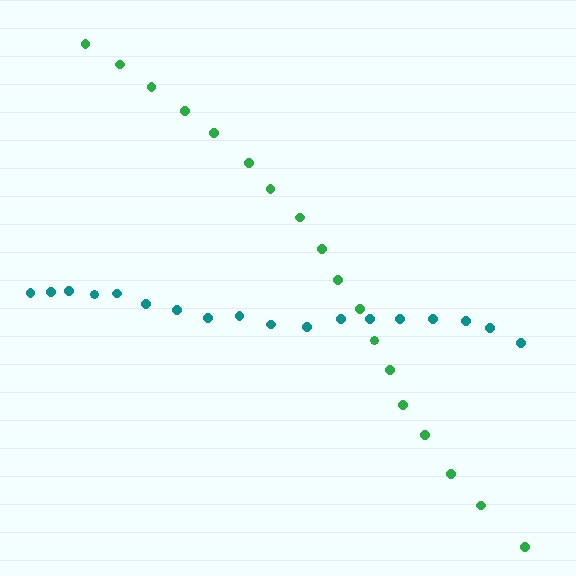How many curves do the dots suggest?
There are 2 distinct paths.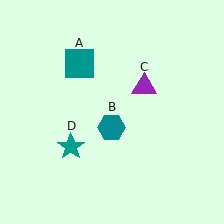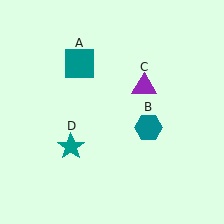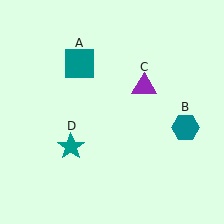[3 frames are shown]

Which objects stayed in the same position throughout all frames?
Teal square (object A) and purple triangle (object C) and teal star (object D) remained stationary.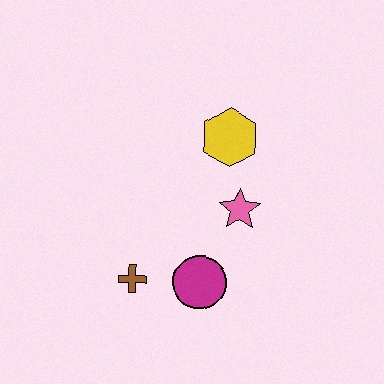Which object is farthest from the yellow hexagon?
The brown cross is farthest from the yellow hexagon.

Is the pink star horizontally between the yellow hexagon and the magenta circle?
No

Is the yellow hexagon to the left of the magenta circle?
No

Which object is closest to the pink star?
The yellow hexagon is closest to the pink star.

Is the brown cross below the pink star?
Yes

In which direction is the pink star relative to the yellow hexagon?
The pink star is below the yellow hexagon.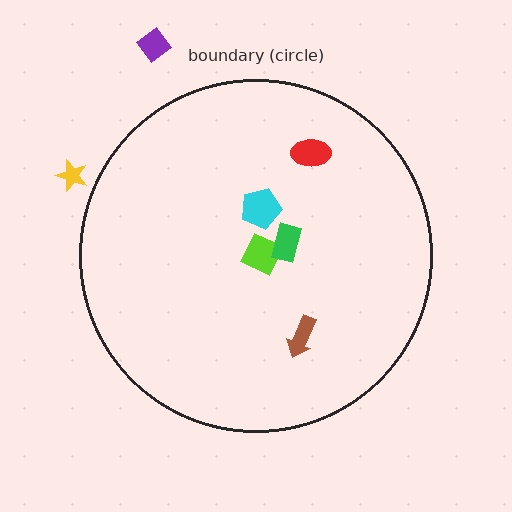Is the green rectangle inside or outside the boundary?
Inside.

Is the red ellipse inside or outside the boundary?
Inside.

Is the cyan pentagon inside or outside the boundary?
Inside.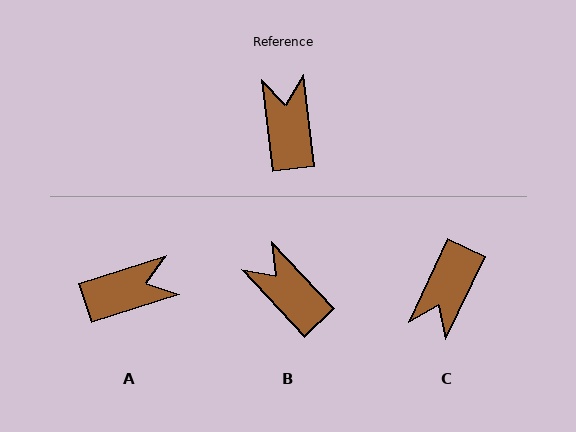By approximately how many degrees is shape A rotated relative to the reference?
Approximately 79 degrees clockwise.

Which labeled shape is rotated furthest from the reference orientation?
C, about 148 degrees away.